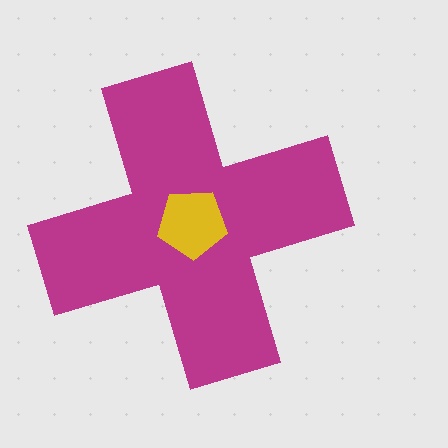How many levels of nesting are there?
2.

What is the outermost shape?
The magenta cross.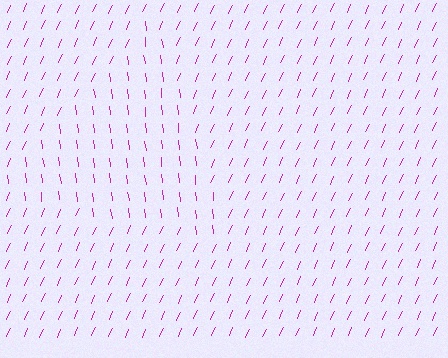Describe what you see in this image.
The image is filled with small magenta line segments. A triangle region in the image has lines oriented differently from the surrounding lines, creating a visible texture boundary.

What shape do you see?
I see a triangle.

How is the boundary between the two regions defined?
The boundary is defined purely by a change in line orientation (approximately 32 degrees difference). All lines are the same color and thickness.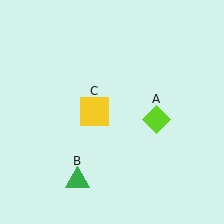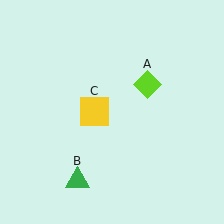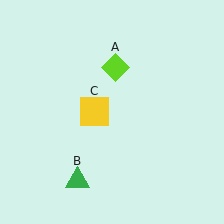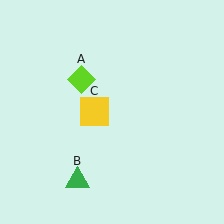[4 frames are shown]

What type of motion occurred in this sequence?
The lime diamond (object A) rotated counterclockwise around the center of the scene.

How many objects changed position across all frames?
1 object changed position: lime diamond (object A).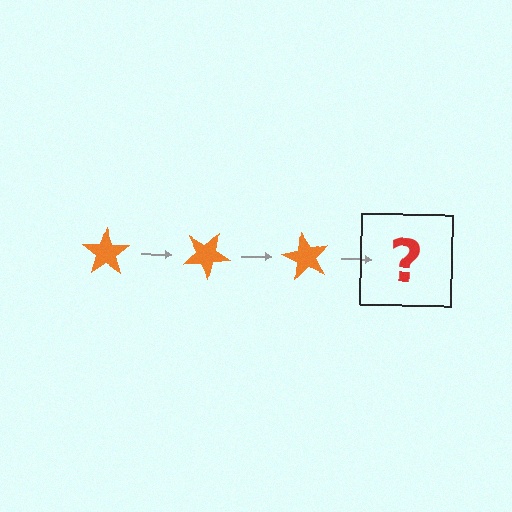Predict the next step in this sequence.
The next step is an orange star rotated 90 degrees.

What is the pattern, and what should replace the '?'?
The pattern is that the star rotates 30 degrees each step. The '?' should be an orange star rotated 90 degrees.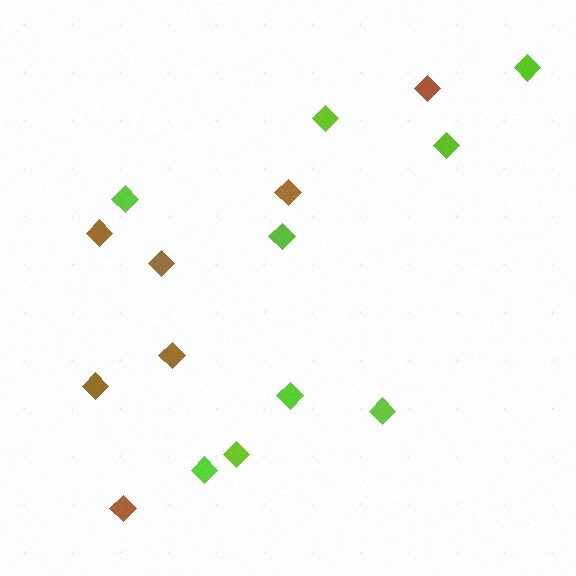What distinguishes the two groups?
There are 2 groups: one group of brown diamonds (7) and one group of lime diamonds (9).